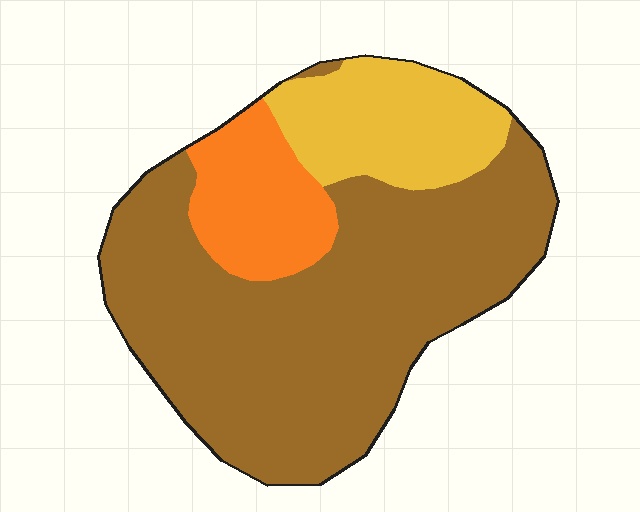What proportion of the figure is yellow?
Yellow takes up about one fifth (1/5) of the figure.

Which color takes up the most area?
Brown, at roughly 65%.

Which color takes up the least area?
Orange, at roughly 15%.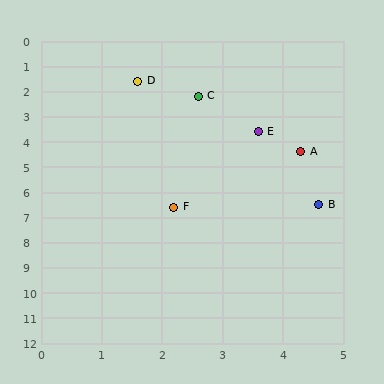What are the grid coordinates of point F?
Point F is at approximately (2.2, 6.6).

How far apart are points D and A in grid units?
Points D and A are about 3.9 grid units apart.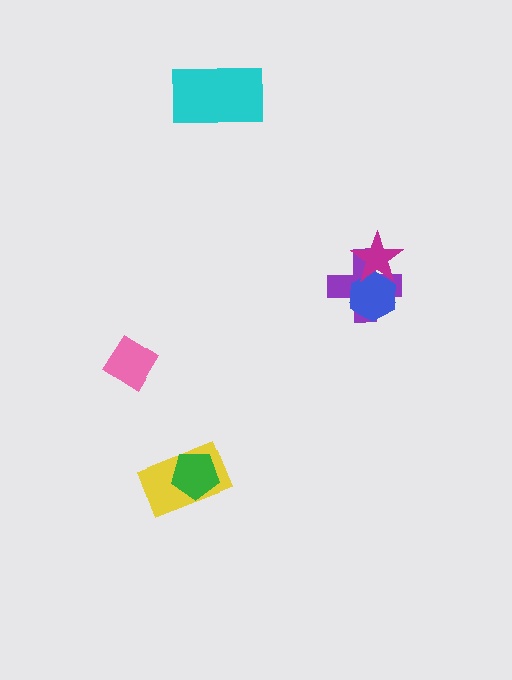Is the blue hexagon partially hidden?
Yes, it is partially covered by another shape.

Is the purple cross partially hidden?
Yes, it is partially covered by another shape.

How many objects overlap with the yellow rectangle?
1 object overlaps with the yellow rectangle.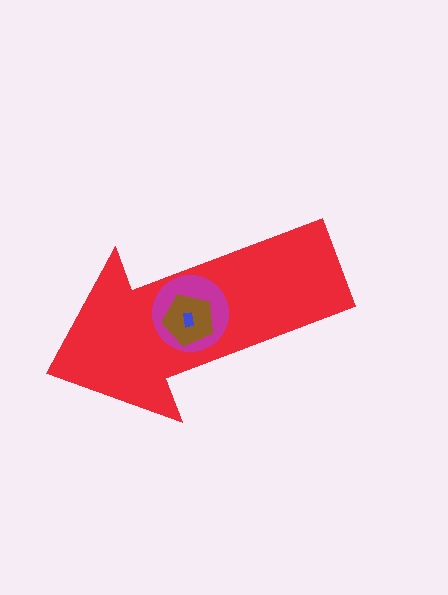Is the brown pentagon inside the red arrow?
Yes.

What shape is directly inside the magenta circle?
The brown pentagon.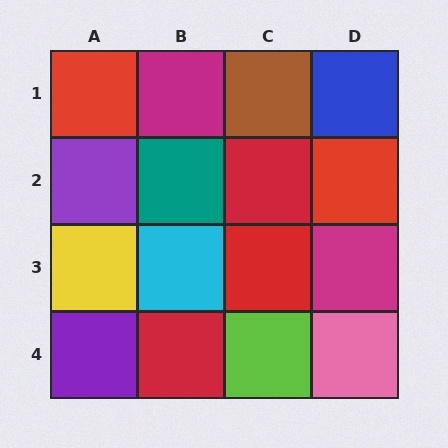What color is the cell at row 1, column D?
Blue.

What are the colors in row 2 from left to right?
Purple, teal, red, red.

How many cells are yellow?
1 cell is yellow.